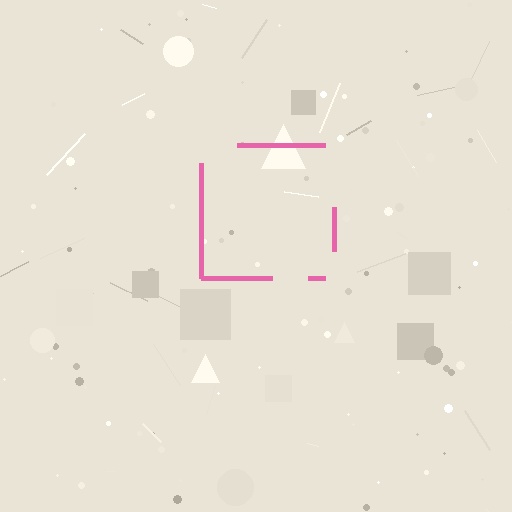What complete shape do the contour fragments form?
The contour fragments form a square.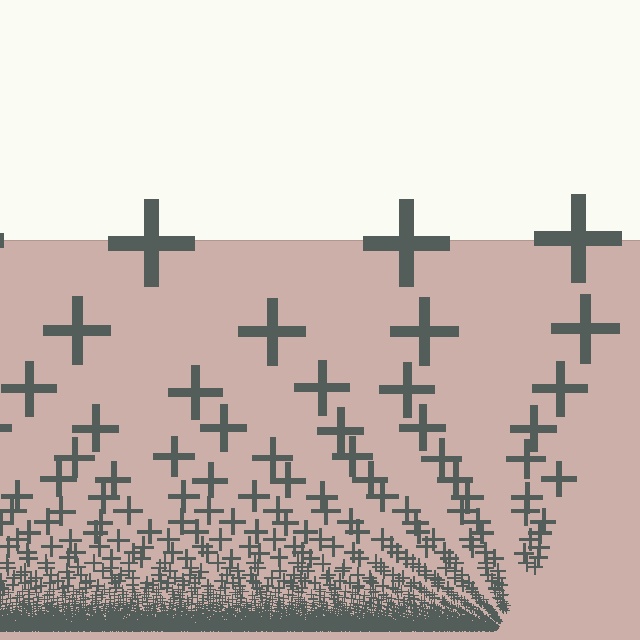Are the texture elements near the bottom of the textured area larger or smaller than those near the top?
Smaller. The gradient is inverted — elements near the bottom are smaller and denser.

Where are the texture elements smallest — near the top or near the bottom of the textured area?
Near the bottom.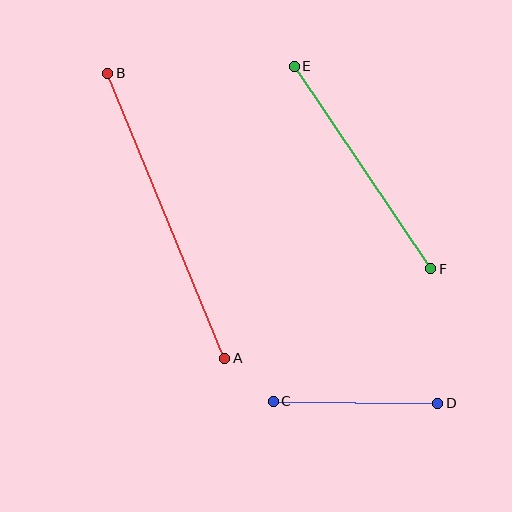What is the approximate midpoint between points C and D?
The midpoint is at approximately (355, 402) pixels.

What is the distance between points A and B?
The distance is approximately 308 pixels.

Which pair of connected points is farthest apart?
Points A and B are farthest apart.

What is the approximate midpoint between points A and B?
The midpoint is at approximately (166, 216) pixels.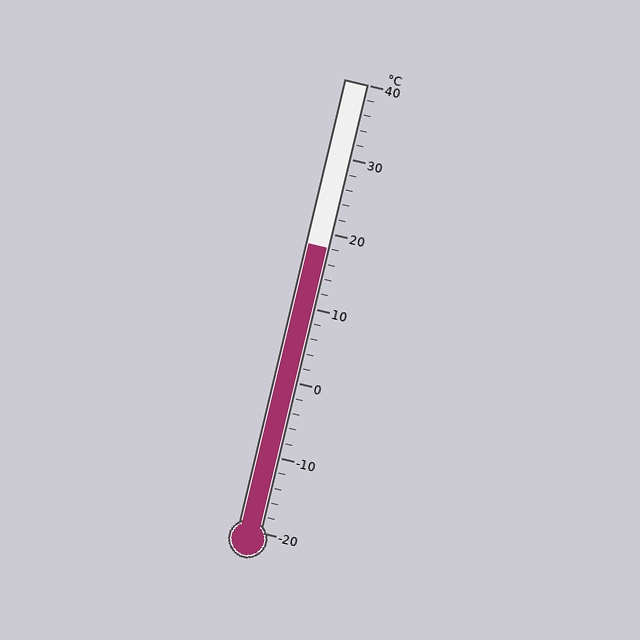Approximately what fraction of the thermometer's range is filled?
The thermometer is filled to approximately 65% of its range.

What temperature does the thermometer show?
The thermometer shows approximately 18°C.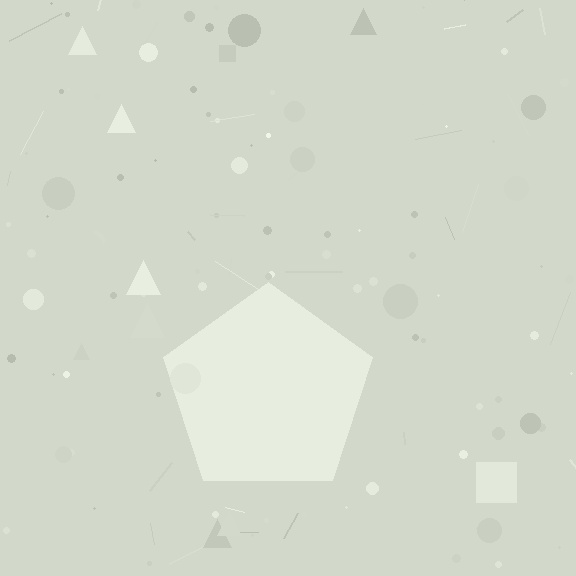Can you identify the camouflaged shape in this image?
The camouflaged shape is a pentagon.